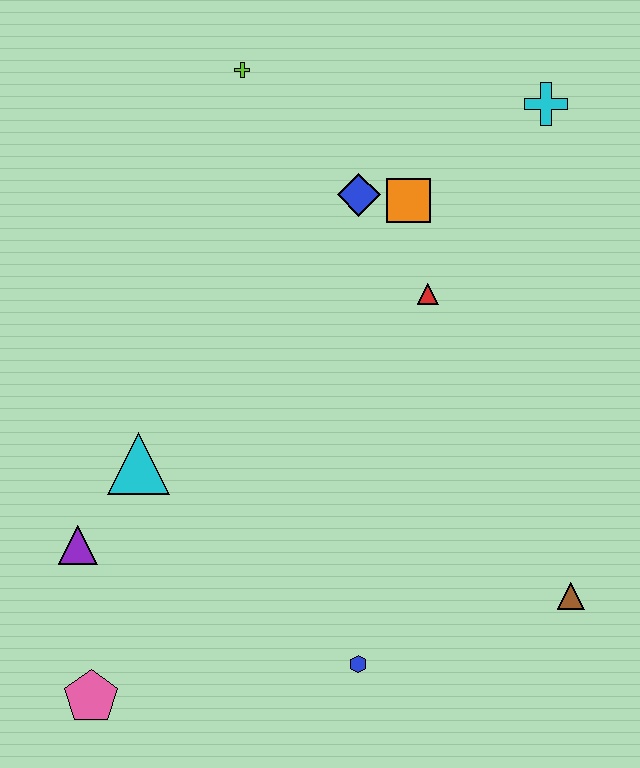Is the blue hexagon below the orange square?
Yes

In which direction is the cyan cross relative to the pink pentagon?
The cyan cross is above the pink pentagon.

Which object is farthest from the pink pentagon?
The cyan cross is farthest from the pink pentagon.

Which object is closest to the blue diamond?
The orange square is closest to the blue diamond.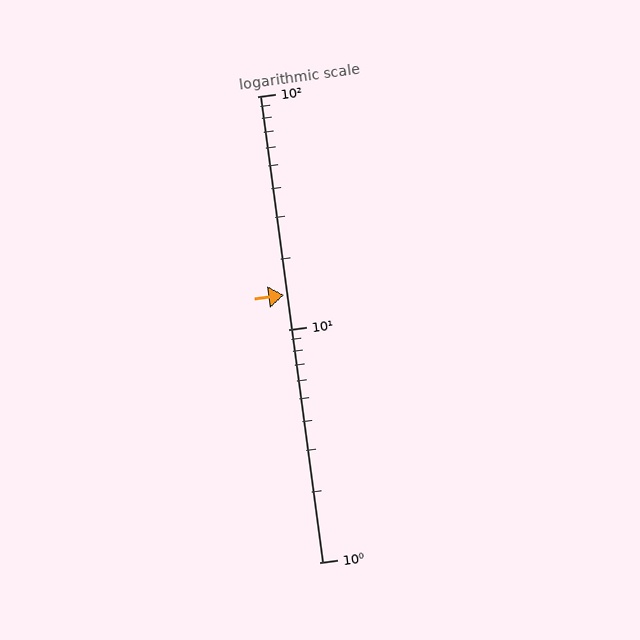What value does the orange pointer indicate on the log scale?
The pointer indicates approximately 14.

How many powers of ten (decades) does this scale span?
The scale spans 2 decades, from 1 to 100.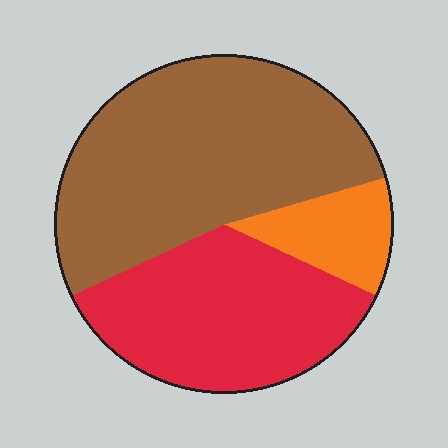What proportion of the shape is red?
Red covers about 35% of the shape.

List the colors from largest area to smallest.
From largest to smallest: brown, red, orange.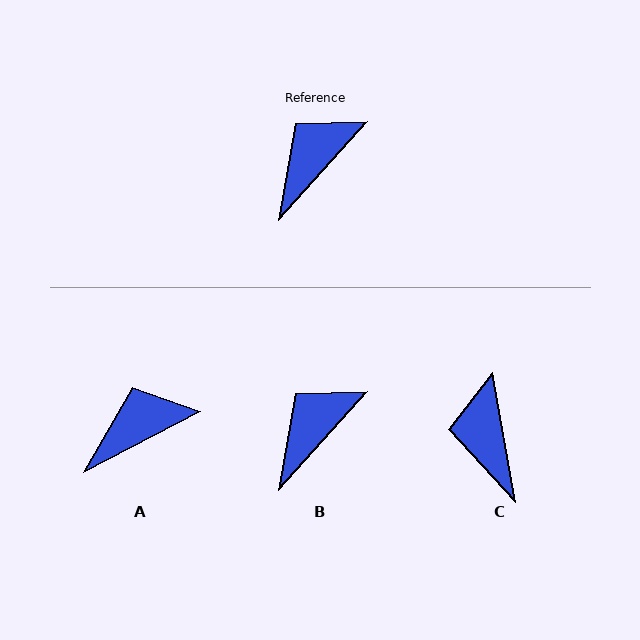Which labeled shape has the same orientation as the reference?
B.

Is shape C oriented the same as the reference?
No, it is off by about 52 degrees.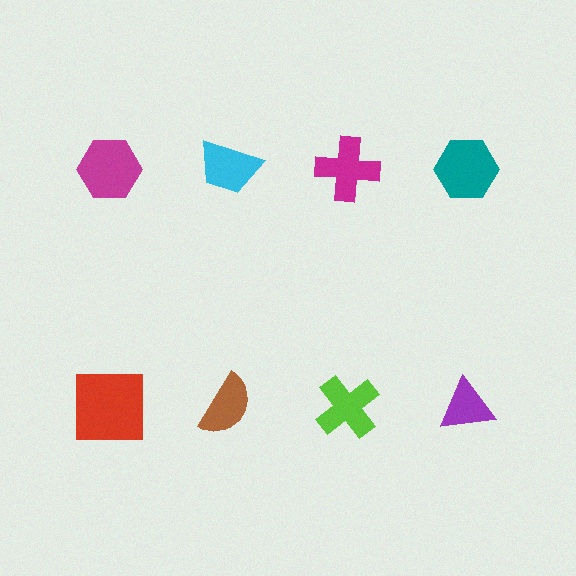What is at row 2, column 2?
A brown semicircle.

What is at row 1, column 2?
A cyan trapezoid.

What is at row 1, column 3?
A magenta cross.